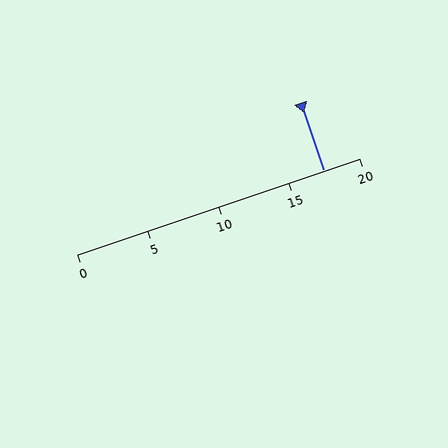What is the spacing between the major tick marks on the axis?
The major ticks are spaced 5 apart.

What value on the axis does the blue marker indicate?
The marker indicates approximately 17.5.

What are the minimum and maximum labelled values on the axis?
The axis runs from 0 to 20.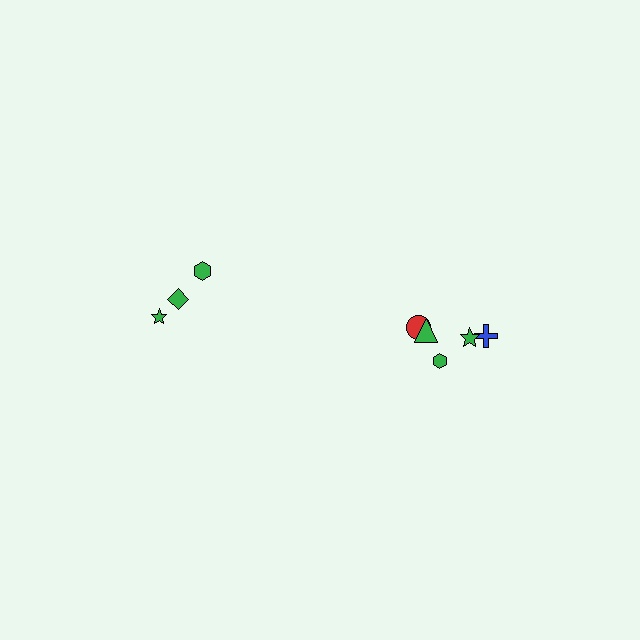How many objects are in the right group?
There are 5 objects.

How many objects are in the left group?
There are 3 objects.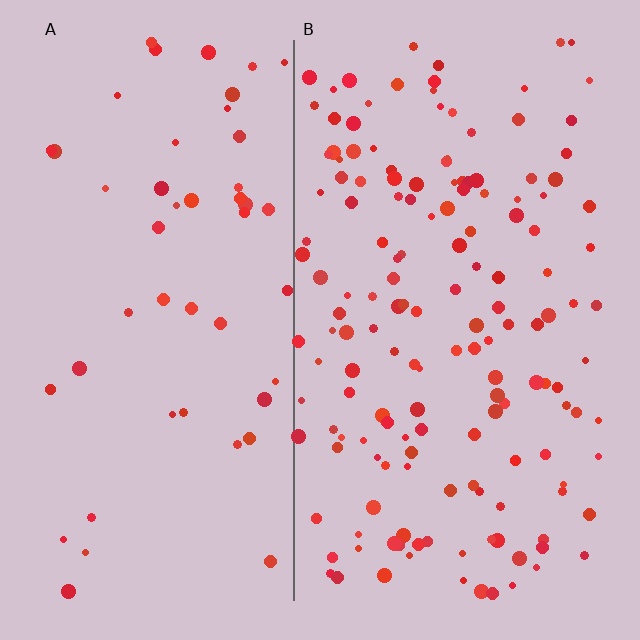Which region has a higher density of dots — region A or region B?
B (the right).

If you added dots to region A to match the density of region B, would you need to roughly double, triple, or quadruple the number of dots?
Approximately triple.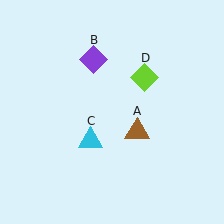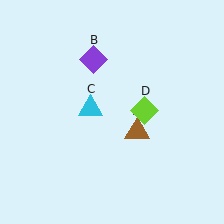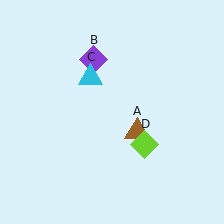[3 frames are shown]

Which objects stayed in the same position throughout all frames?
Brown triangle (object A) and purple diamond (object B) remained stationary.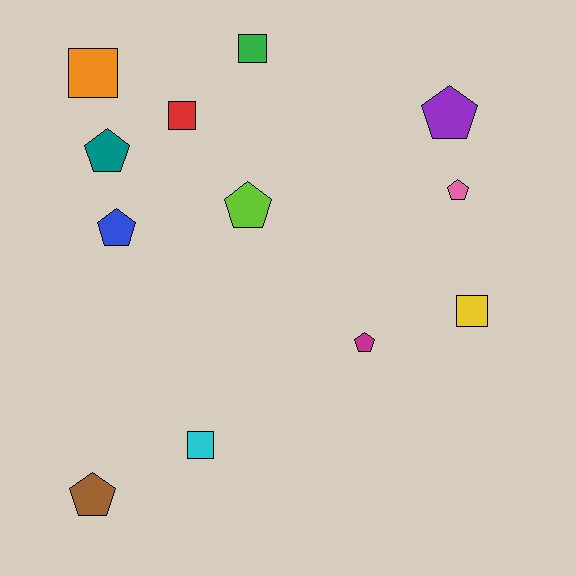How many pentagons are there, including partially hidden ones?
There are 7 pentagons.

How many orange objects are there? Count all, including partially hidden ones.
There is 1 orange object.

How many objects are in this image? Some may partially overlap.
There are 12 objects.